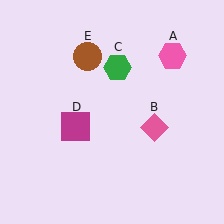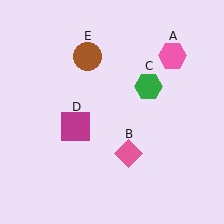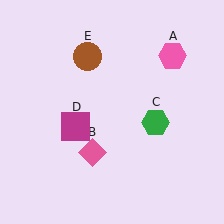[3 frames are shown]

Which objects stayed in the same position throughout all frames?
Pink hexagon (object A) and magenta square (object D) and brown circle (object E) remained stationary.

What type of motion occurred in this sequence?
The pink diamond (object B), green hexagon (object C) rotated clockwise around the center of the scene.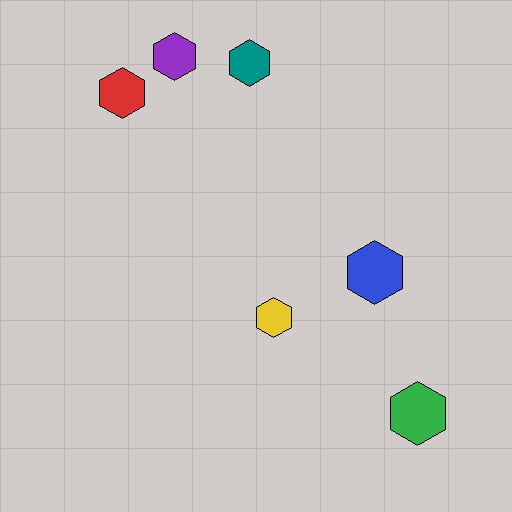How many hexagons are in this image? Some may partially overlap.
There are 6 hexagons.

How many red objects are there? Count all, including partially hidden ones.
There is 1 red object.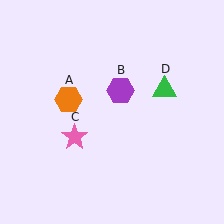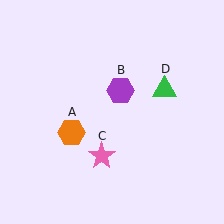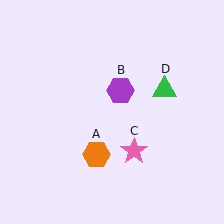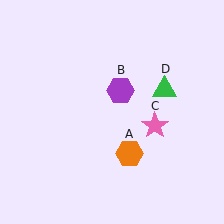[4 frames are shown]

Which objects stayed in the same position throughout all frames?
Purple hexagon (object B) and green triangle (object D) remained stationary.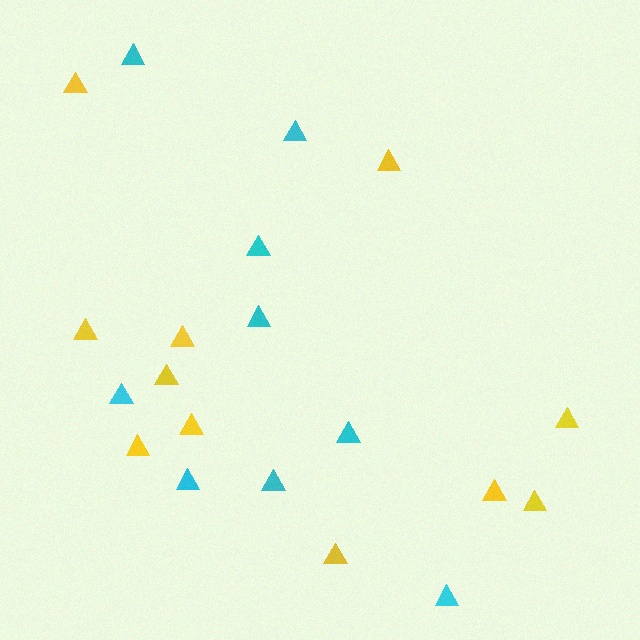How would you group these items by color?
There are 2 groups: one group of cyan triangles (9) and one group of yellow triangles (11).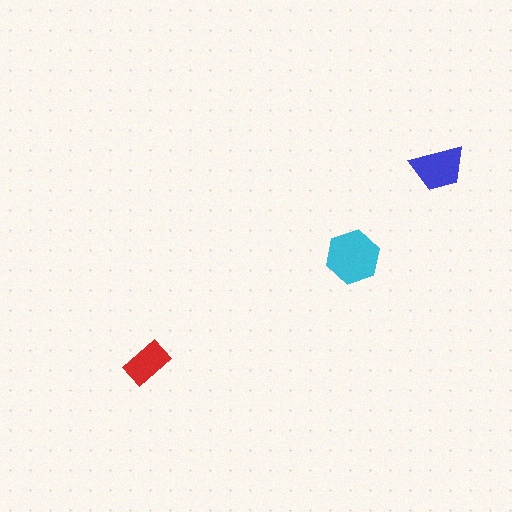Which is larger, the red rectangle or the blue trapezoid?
The blue trapezoid.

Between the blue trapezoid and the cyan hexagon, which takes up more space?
The cyan hexagon.